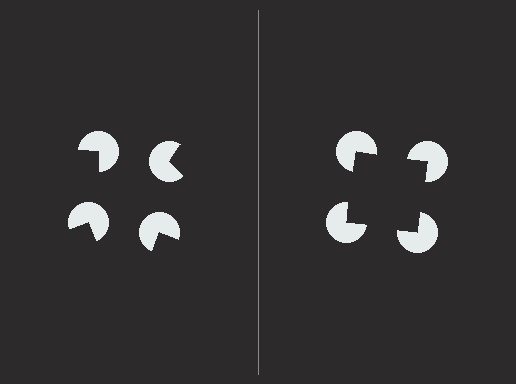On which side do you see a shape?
An illusory square appears on the right side. On the left side the wedge cuts are rotated, so no coherent shape forms.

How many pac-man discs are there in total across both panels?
8 — 4 on each side.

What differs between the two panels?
The pac-man discs are positioned identically on both sides; only the wedge orientations differ. On the right they align to a square; on the left they are misaligned.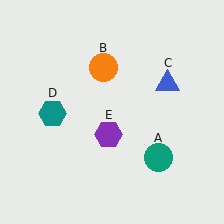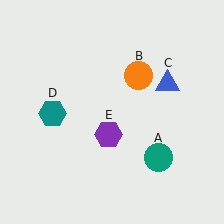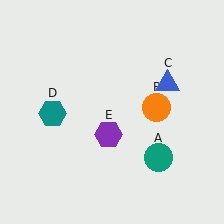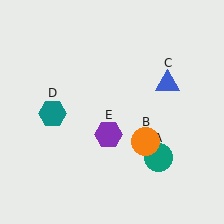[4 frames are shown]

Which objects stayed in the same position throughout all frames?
Teal circle (object A) and blue triangle (object C) and teal hexagon (object D) and purple hexagon (object E) remained stationary.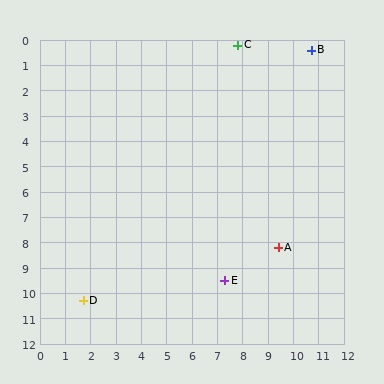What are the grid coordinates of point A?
Point A is at approximately (9.4, 8.2).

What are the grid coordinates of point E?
Point E is at approximately (7.3, 9.5).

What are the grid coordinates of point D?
Point D is at approximately (1.7, 10.3).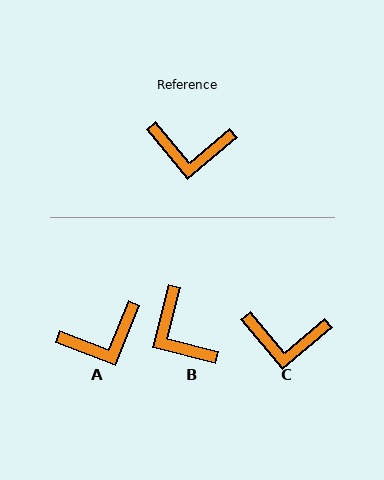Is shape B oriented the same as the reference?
No, it is off by about 54 degrees.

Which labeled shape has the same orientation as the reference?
C.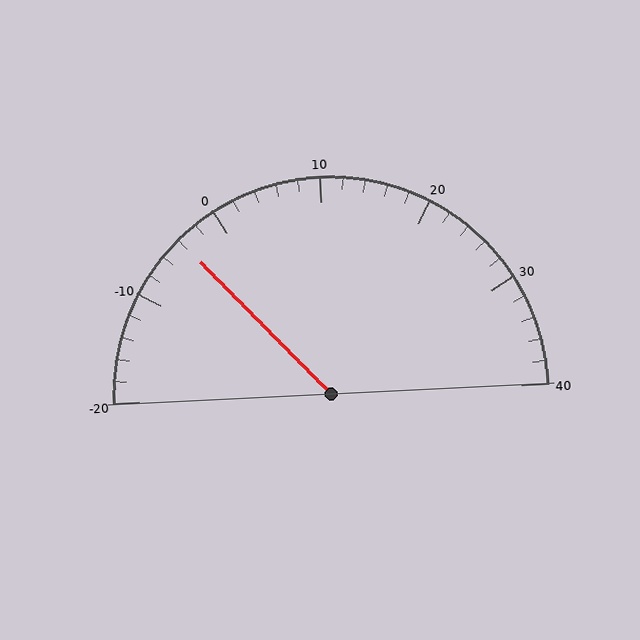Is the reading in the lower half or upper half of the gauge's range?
The reading is in the lower half of the range (-20 to 40).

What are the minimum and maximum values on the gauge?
The gauge ranges from -20 to 40.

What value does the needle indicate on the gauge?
The needle indicates approximately -4.